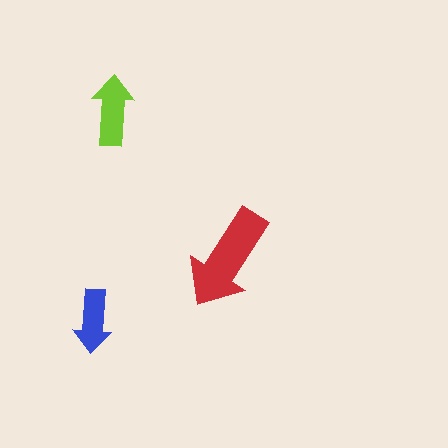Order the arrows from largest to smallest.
the red one, the lime one, the blue one.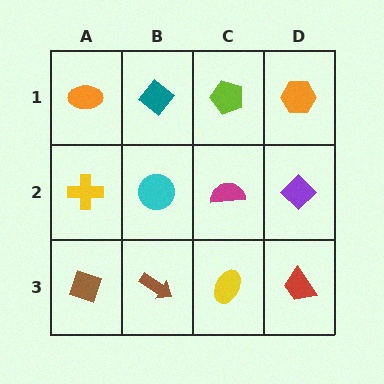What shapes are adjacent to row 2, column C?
A lime pentagon (row 1, column C), a yellow ellipse (row 3, column C), a cyan circle (row 2, column B), a purple diamond (row 2, column D).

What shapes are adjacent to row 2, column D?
An orange hexagon (row 1, column D), a red trapezoid (row 3, column D), a magenta semicircle (row 2, column C).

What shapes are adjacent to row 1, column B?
A cyan circle (row 2, column B), an orange ellipse (row 1, column A), a lime pentagon (row 1, column C).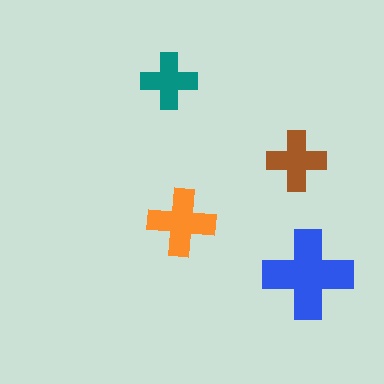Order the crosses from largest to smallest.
the blue one, the orange one, the brown one, the teal one.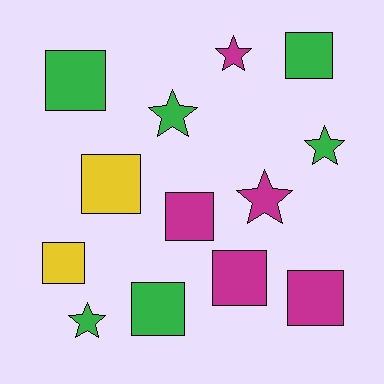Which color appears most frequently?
Green, with 6 objects.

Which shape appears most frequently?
Square, with 8 objects.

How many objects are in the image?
There are 13 objects.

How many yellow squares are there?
There are 2 yellow squares.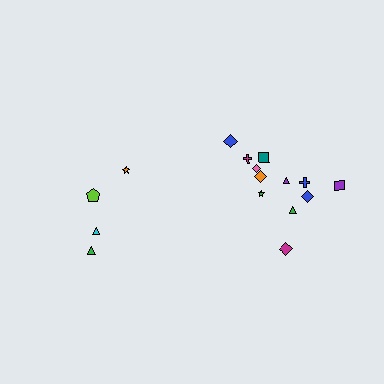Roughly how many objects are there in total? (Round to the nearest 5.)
Roughly 15 objects in total.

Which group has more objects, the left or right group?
The right group.